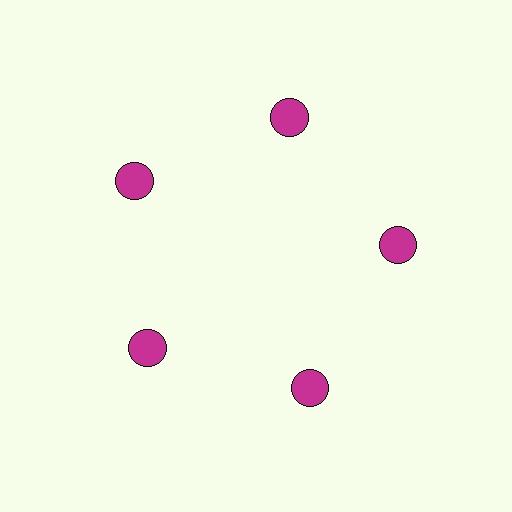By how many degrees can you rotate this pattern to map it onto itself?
The pattern maps onto itself every 72 degrees of rotation.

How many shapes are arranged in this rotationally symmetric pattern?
There are 5 shapes, arranged in 5 groups of 1.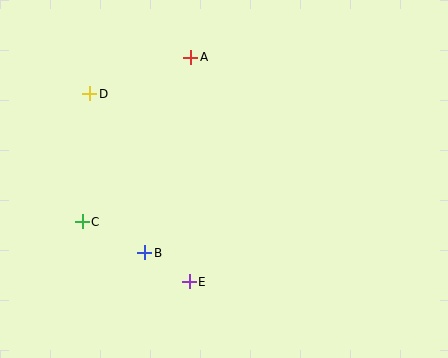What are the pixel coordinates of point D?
Point D is at (90, 94).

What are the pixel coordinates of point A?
Point A is at (191, 57).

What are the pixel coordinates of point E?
Point E is at (189, 282).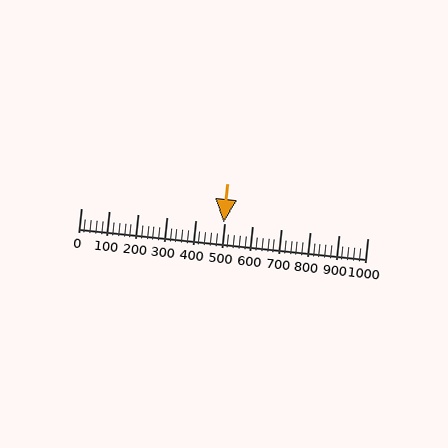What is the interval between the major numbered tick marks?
The major tick marks are spaced 100 units apart.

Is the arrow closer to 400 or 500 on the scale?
The arrow is closer to 500.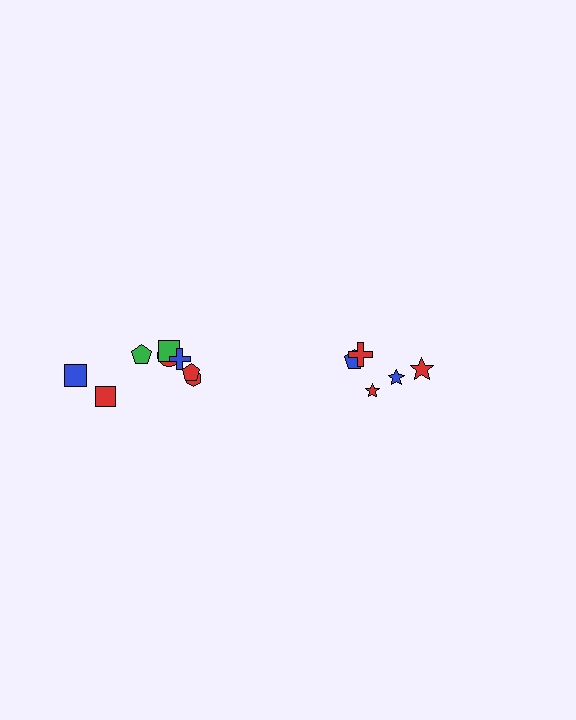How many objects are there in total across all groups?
There are 13 objects.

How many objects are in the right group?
There are 5 objects.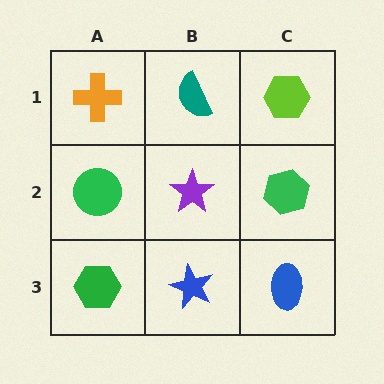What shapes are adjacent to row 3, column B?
A purple star (row 2, column B), a green hexagon (row 3, column A), a blue ellipse (row 3, column C).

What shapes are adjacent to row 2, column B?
A teal semicircle (row 1, column B), a blue star (row 3, column B), a green circle (row 2, column A), a green hexagon (row 2, column C).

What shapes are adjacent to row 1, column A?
A green circle (row 2, column A), a teal semicircle (row 1, column B).